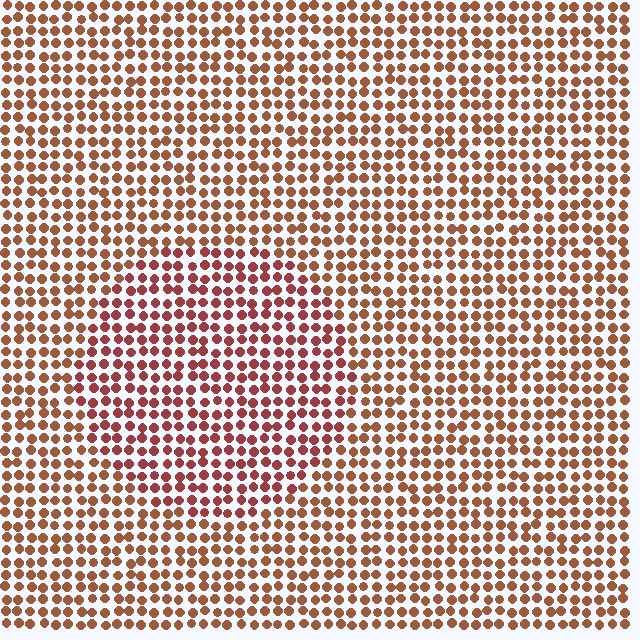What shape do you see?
I see a circle.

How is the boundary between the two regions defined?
The boundary is defined purely by a slight shift in hue (about 25 degrees). Spacing, size, and orientation are identical on both sides.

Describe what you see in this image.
The image is filled with small brown elements in a uniform arrangement. A circle-shaped region is visible where the elements are tinted to a slightly different hue, forming a subtle color boundary.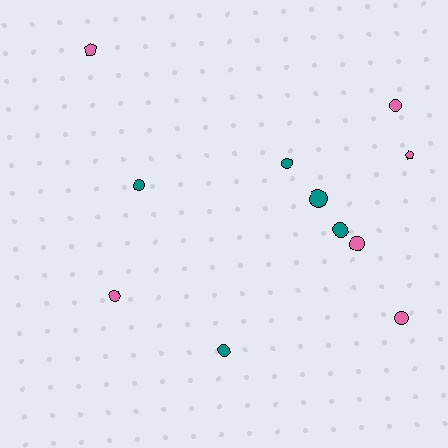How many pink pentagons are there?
There are 2 pink pentagons.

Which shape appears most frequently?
Circle, with 9 objects.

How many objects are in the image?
There are 11 objects.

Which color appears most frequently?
Pink, with 6 objects.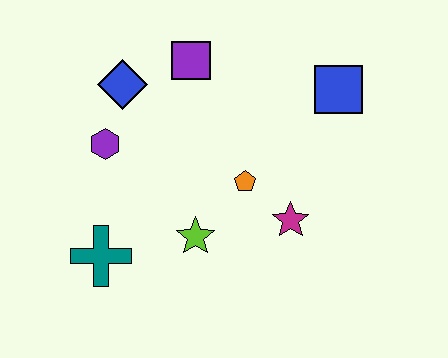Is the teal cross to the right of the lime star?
No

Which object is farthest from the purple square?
The teal cross is farthest from the purple square.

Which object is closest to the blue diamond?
The purple hexagon is closest to the blue diamond.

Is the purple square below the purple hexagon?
No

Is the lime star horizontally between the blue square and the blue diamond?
Yes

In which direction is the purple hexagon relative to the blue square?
The purple hexagon is to the left of the blue square.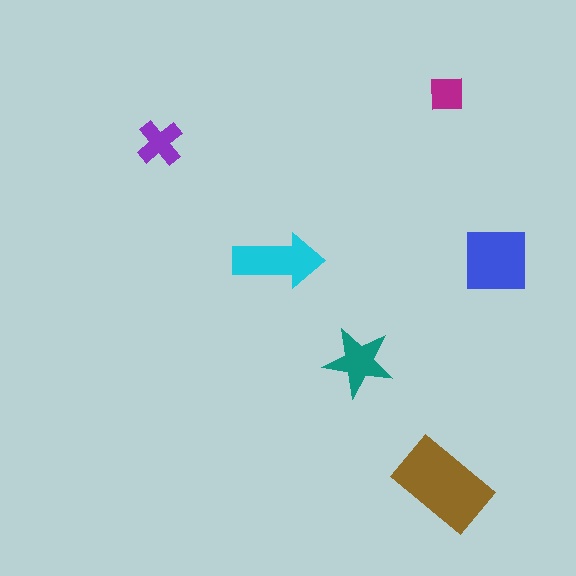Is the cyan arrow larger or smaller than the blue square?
Smaller.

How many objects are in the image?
There are 6 objects in the image.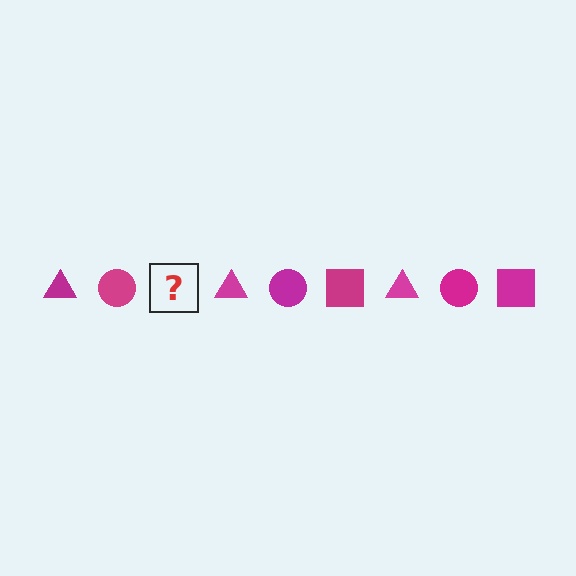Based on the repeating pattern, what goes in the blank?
The blank should be a magenta square.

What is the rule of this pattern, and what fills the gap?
The rule is that the pattern cycles through triangle, circle, square shapes in magenta. The gap should be filled with a magenta square.